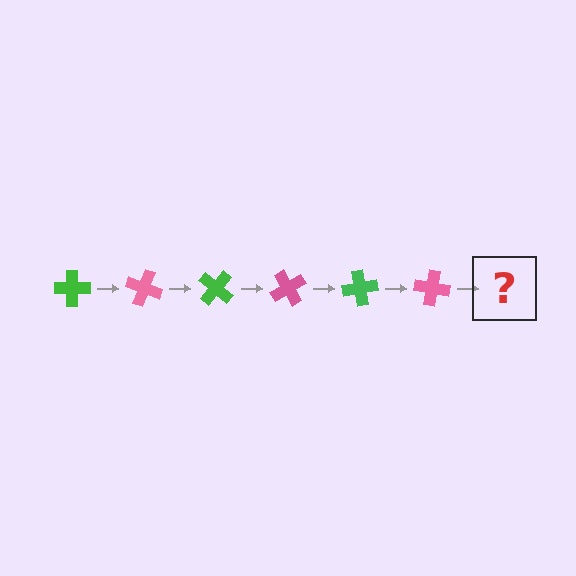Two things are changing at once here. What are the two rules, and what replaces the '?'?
The two rules are that it rotates 20 degrees each step and the color cycles through green and pink. The '?' should be a green cross, rotated 120 degrees from the start.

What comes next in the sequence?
The next element should be a green cross, rotated 120 degrees from the start.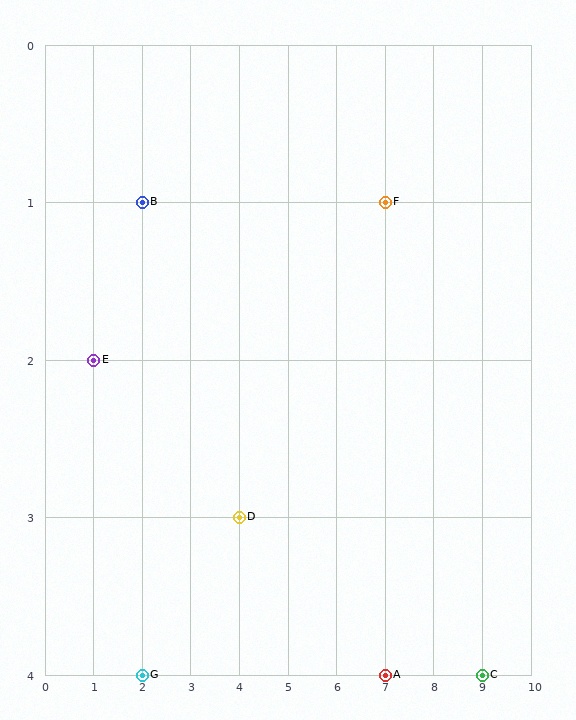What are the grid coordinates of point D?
Point D is at grid coordinates (4, 3).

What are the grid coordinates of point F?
Point F is at grid coordinates (7, 1).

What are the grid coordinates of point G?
Point G is at grid coordinates (2, 4).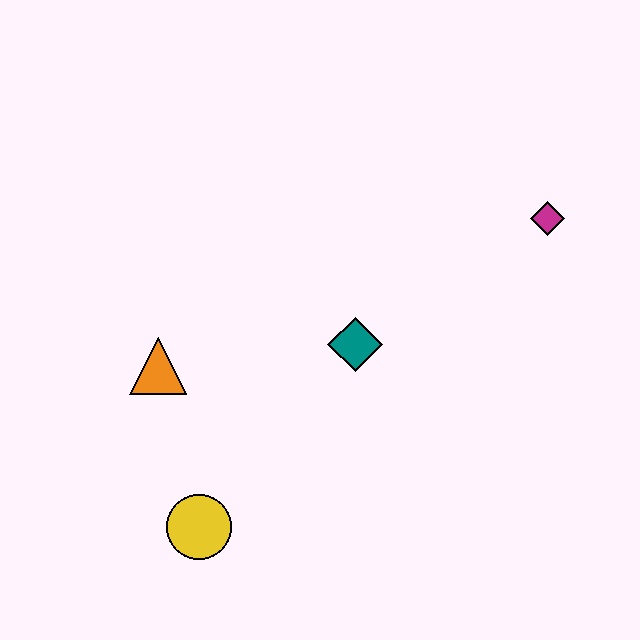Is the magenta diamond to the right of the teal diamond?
Yes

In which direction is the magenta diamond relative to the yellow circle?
The magenta diamond is to the right of the yellow circle.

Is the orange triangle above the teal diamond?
No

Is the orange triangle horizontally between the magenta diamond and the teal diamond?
No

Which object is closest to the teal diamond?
The orange triangle is closest to the teal diamond.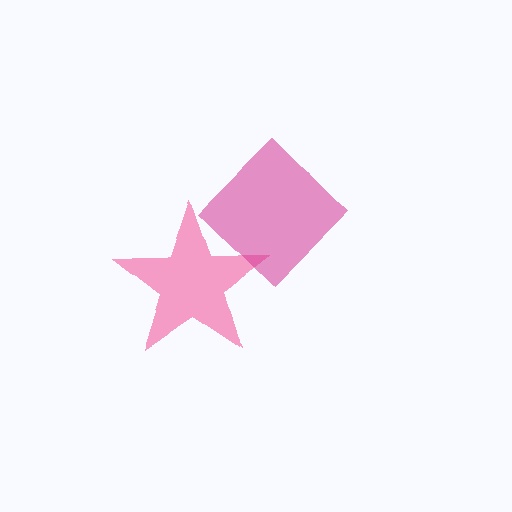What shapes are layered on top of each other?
The layered shapes are: a pink star, a magenta diamond.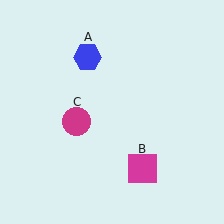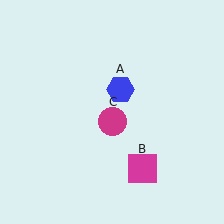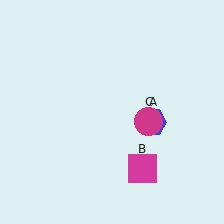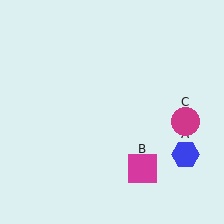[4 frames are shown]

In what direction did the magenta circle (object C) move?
The magenta circle (object C) moved right.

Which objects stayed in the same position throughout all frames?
Magenta square (object B) remained stationary.